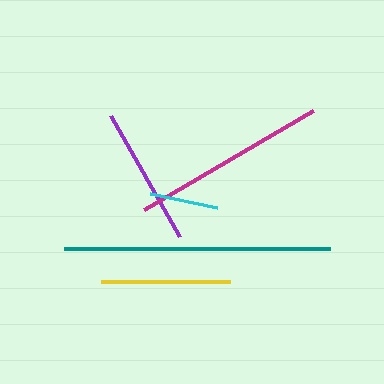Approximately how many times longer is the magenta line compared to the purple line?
The magenta line is approximately 1.4 times the length of the purple line.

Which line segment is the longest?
The teal line is the longest at approximately 266 pixels.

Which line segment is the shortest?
The cyan line is the shortest at approximately 68 pixels.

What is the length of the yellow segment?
The yellow segment is approximately 129 pixels long.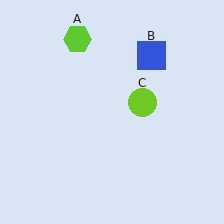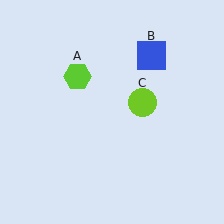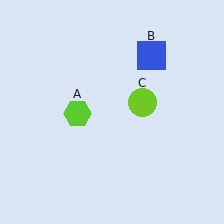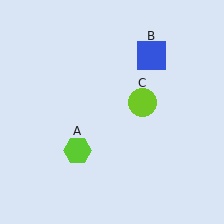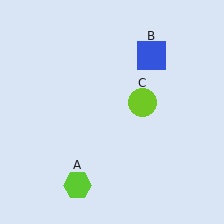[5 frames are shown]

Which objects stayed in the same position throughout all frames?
Blue square (object B) and lime circle (object C) remained stationary.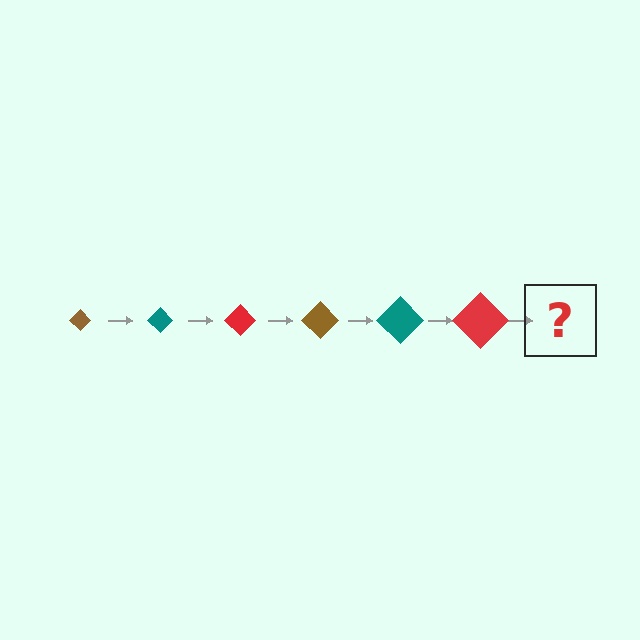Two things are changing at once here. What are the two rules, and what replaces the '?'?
The two rules are that the diamond grows larger each step and the color cycles through brown, teal, and red. The '?' should be a brown diamond, larger than the previous one.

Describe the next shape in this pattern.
It should be a brown diamond, larger than the previous one.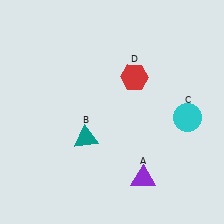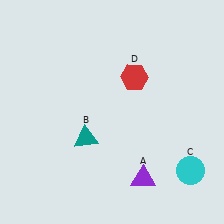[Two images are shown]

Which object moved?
The cyan circle (C) moved down.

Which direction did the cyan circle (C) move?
The cyan circle (C) moved down.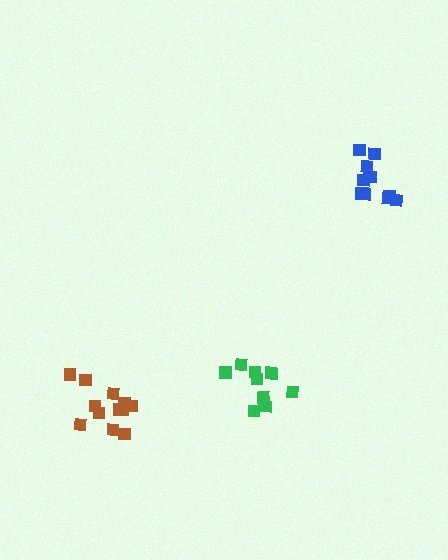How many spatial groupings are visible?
There are 3 spatial groupings.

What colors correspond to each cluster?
The clusters are colored: blue, brown, green.